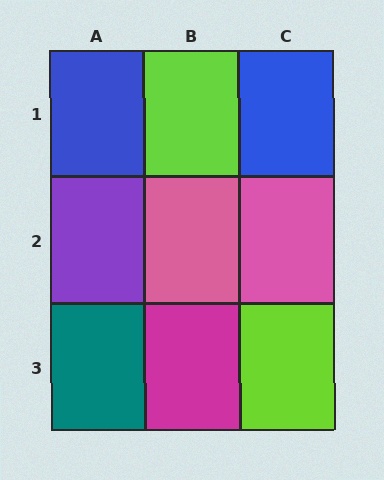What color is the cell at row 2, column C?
Pink.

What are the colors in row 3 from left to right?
Teal, magenta, lime.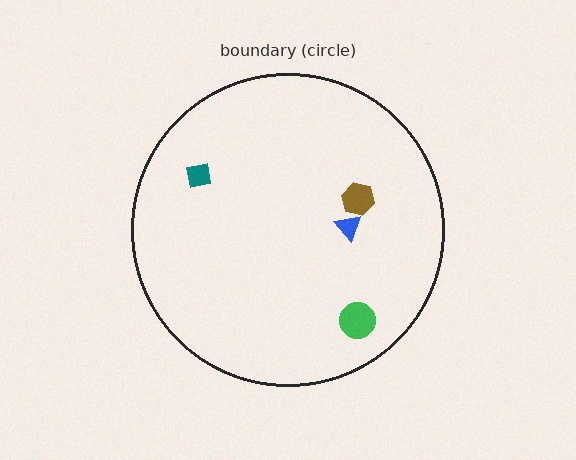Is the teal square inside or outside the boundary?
Inside.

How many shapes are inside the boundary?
4 inside, 0 outside.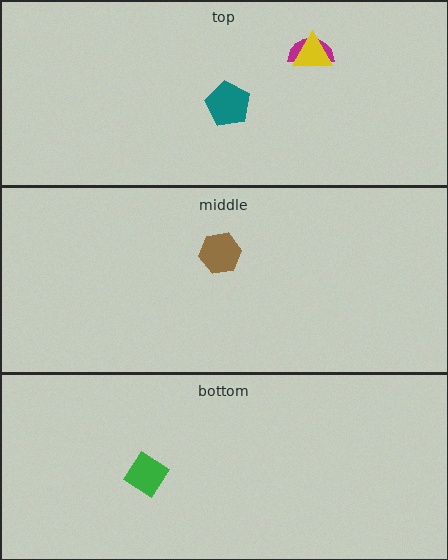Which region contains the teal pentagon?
The top region.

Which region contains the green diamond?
The bottom region.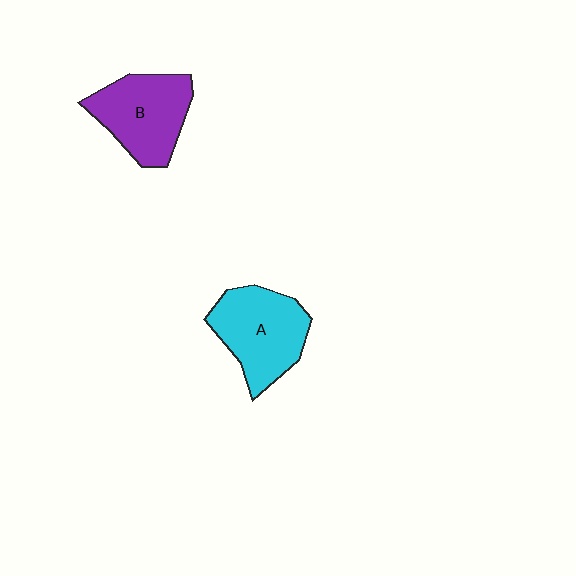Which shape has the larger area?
Shape A (cyan).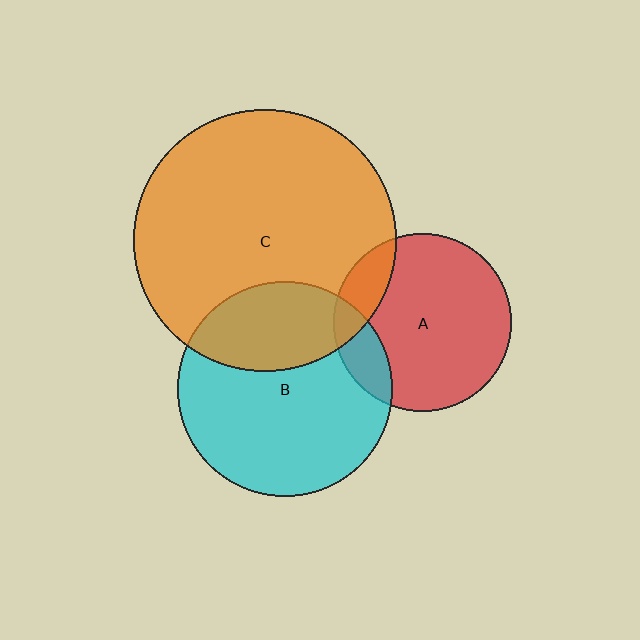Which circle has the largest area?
Circle C (orange).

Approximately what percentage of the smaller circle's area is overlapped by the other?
Approximately 15%.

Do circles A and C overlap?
Yes.